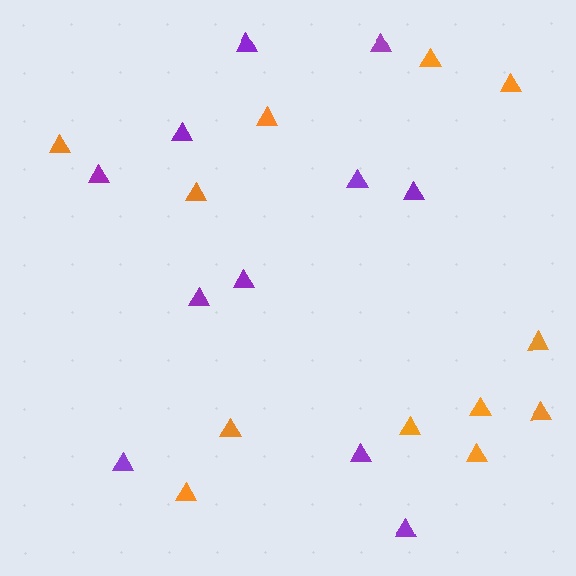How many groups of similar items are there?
There are 2 groups: one group of purple triangles (11) and one group of orange triangles (12).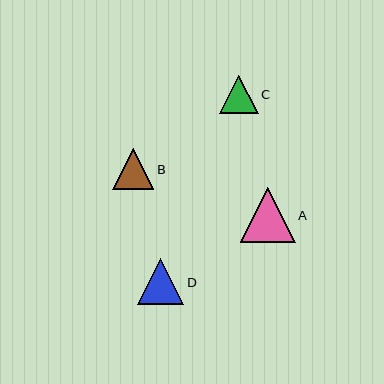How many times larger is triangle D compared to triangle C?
Triangle D is approximately 1.2 times the size of triangle C.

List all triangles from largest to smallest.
From largest to smallest: A, D, B, C.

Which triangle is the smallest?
Triangle C is the smallest with a size of approximately 38 pixels.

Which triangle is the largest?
Triangle A is the largest with a size of approximately 55 pixels.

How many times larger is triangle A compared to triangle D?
Triangle A is approximately 1.2 times the size of triangle D.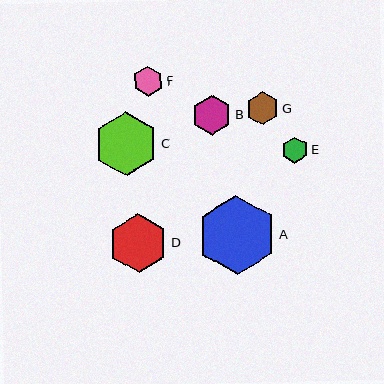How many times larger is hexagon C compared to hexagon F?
Hexagon C is approximately 2.1 times the size of hexagon F.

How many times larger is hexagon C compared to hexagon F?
Hexagon C is approximately 2.1 times the size of hexagon F.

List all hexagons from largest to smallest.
From largest to smallest: A, C, D, B, G, F, E.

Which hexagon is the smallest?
Hexagon E is the smallest with a size of approximately 26 pixels.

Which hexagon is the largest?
Hexagon A is the largest with a size of approximately 79 pixels.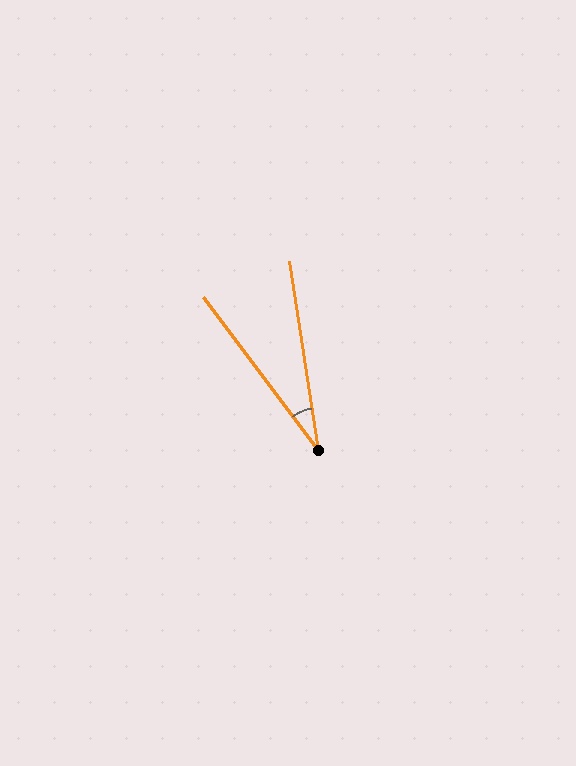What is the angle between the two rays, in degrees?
Approximately 28 degrees.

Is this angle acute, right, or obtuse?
It is acute.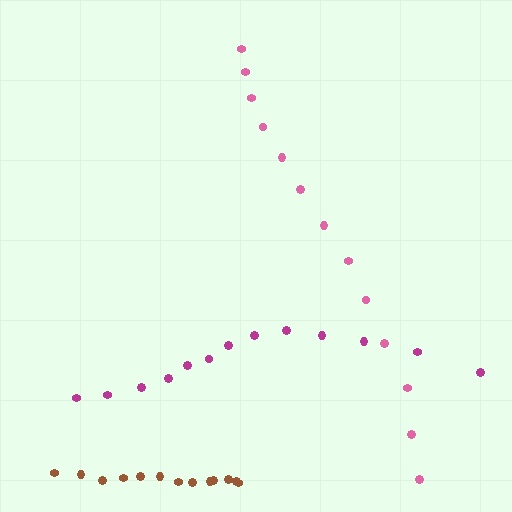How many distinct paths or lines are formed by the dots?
There are 3 distinct paths.